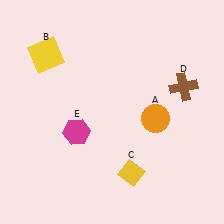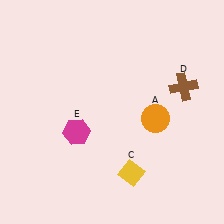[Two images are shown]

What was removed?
The yellow square (B) was removed in Image 2.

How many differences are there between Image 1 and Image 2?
There is 1 difference between the two images.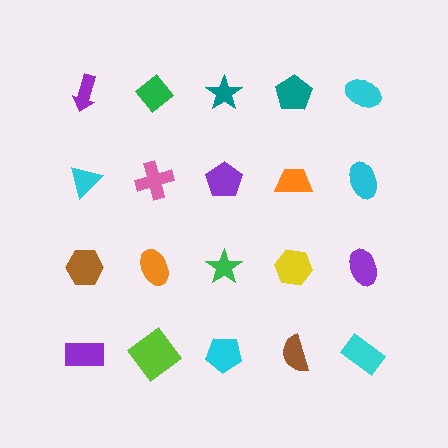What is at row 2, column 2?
A pink cross.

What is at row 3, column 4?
A yellow hexagon.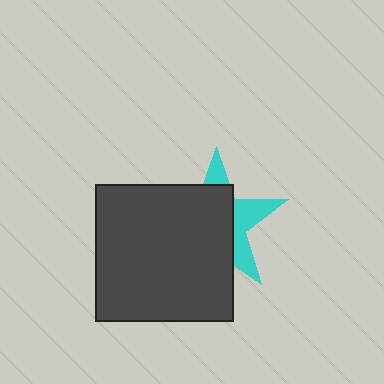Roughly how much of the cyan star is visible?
A small part of it is visible (roughly 35%).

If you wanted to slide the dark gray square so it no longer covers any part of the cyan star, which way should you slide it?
Slide it toward the lower-left — that is the most direct way to separate the two shapes.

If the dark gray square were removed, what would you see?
You would see the complete cyan star.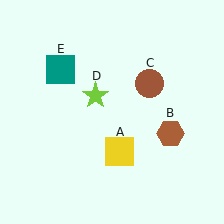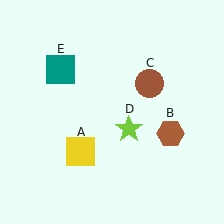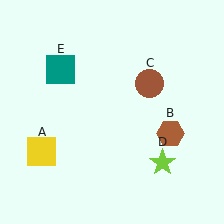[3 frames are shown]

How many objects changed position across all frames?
2 objects changed position: yellow square (object A), lime star (object D).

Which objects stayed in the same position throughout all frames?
Brown hexagon (object B) and brown circle (object C) and teal square (object E) remained stationary.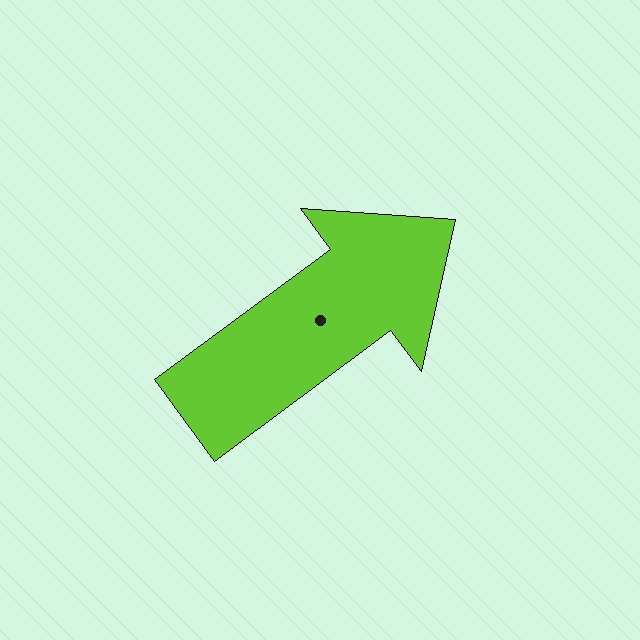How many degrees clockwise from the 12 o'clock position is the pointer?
Approximately 53 degrees.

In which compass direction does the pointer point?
Northeast.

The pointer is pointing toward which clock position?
Roughly 2 o'clock.